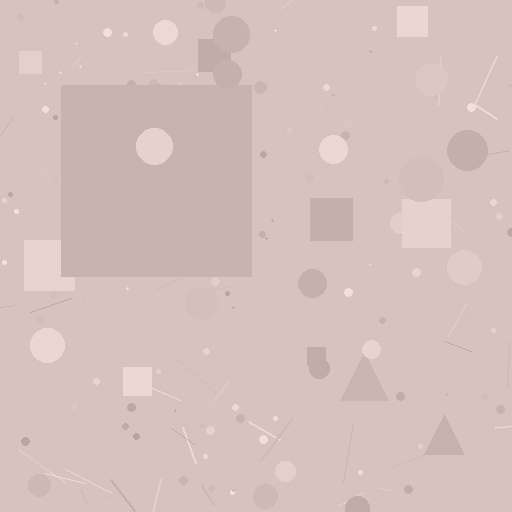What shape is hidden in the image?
A square is hidden in the image.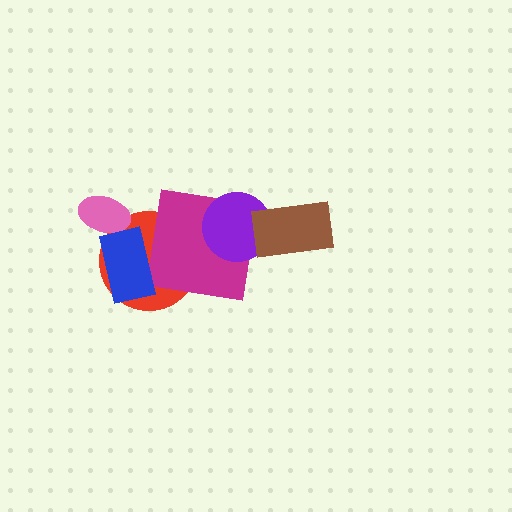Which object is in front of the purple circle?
The brown rectangle is in front of the purple circle.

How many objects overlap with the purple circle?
2 objects overlap with the purple circle.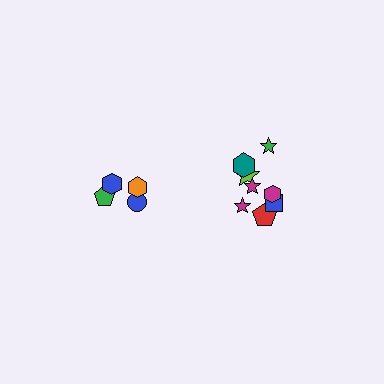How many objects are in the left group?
There are 4 objects.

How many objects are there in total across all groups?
There are 12 objects.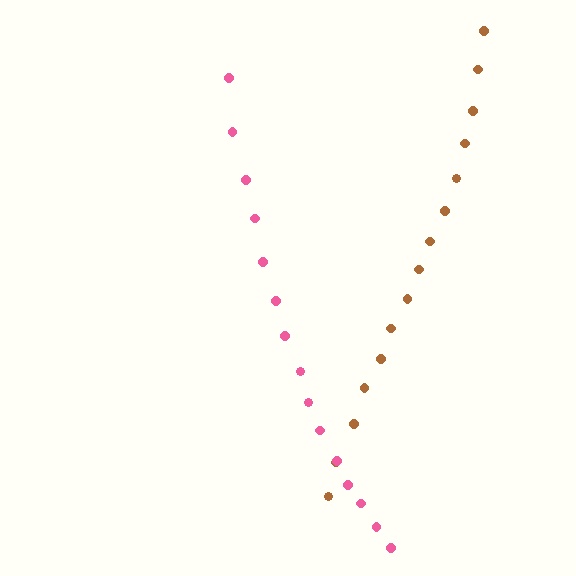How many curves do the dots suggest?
There are 2 distinct paths.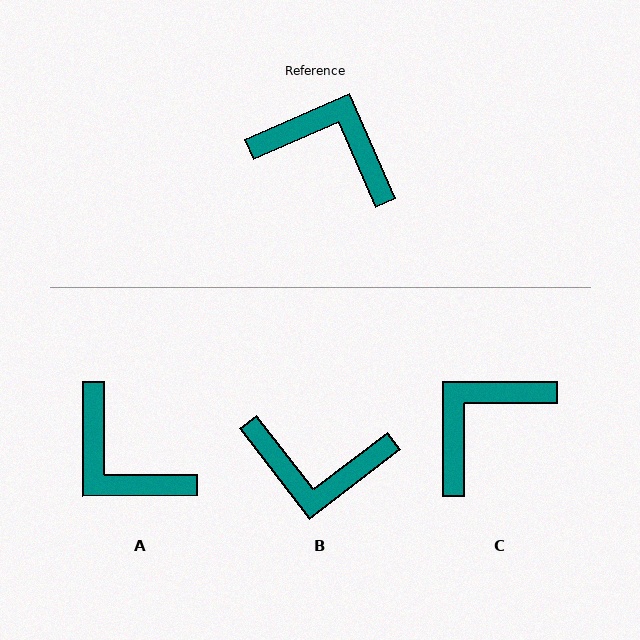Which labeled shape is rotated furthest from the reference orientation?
B, about 166 degrees away.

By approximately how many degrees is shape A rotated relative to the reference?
Approximately 157 degrees counter-clockwise.